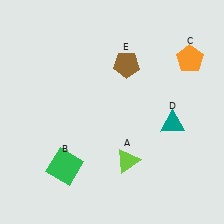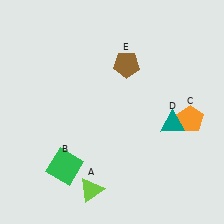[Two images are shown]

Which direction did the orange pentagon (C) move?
The orange pentagon (C) moved down.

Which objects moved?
The objects that moved are: the lime triangle (A), the orange pentagon (C).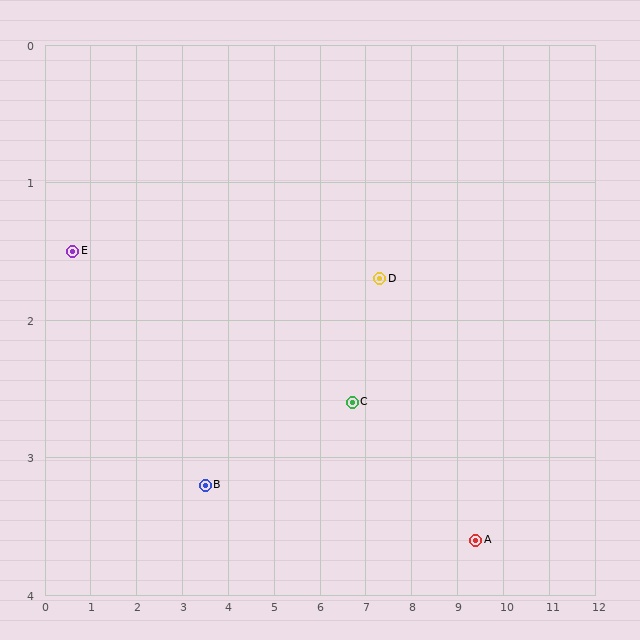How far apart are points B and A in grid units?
Points B and A are about 5.9 grid units apart.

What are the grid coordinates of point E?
Point E is at approximately (0.6, 1.5).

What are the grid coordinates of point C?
Point C is at approximately (6.7, 2.6).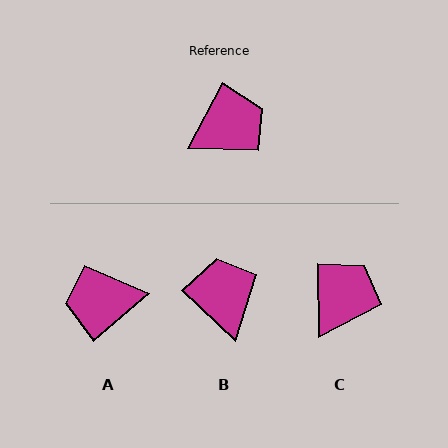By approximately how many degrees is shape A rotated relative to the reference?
Approximately 160 degrees counter-clockwise.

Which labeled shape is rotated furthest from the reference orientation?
A, about 160 degrees away.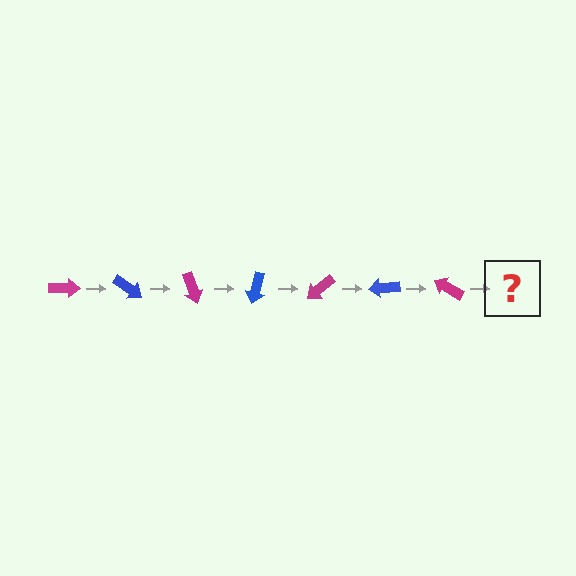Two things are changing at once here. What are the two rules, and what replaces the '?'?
The two rules are that it rotates 35 degrees each step and the color cycles through magenta and blue. The '?' should be a blue arrow, rotated 245 degrees from the start.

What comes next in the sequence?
The next element should be a blue arrow, rotated 245 degrees from the start.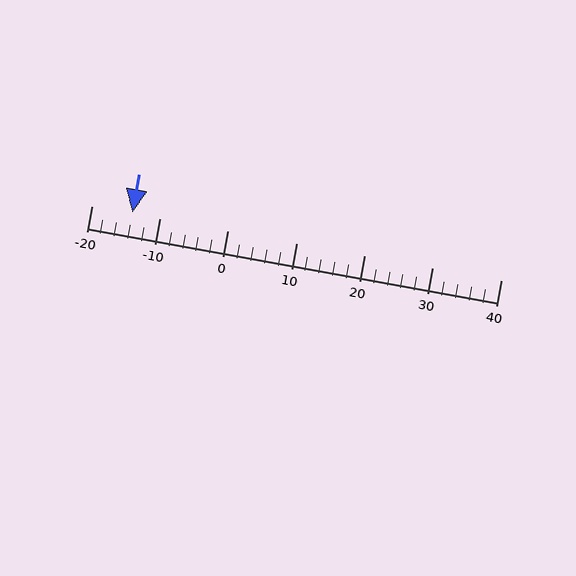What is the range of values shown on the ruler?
The ruler shows values from -20 to 40.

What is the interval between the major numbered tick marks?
The major tick marks are spaced 10 units apart.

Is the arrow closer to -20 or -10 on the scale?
The arrow is closer to -10.